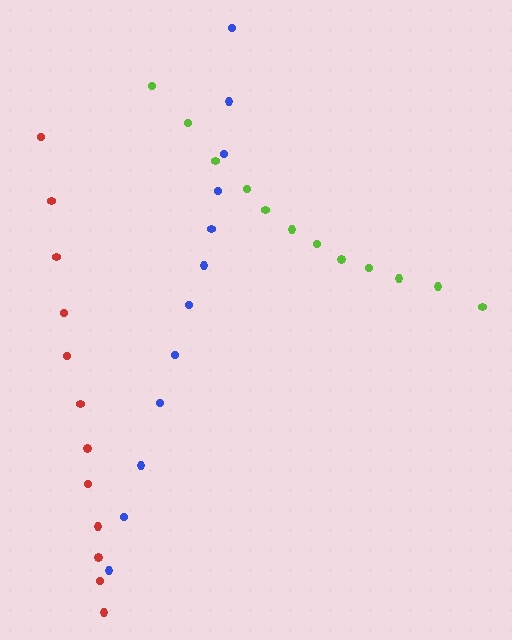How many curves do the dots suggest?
There are 3 distinct paths.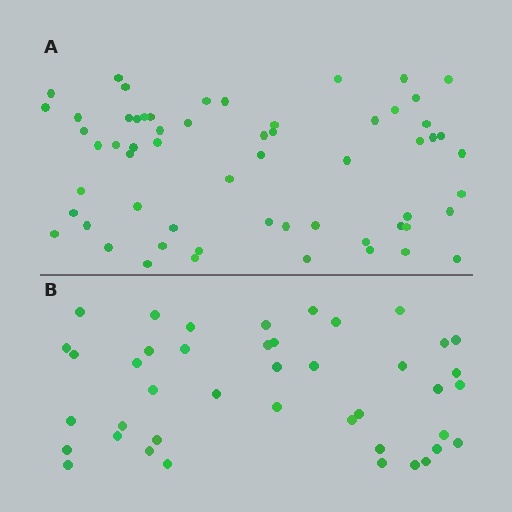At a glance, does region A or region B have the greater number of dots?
Region A (the top region) has more dots.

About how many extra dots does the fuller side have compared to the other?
Region A has approximately 20 more dots than region B.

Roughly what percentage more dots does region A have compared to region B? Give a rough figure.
About 45% more.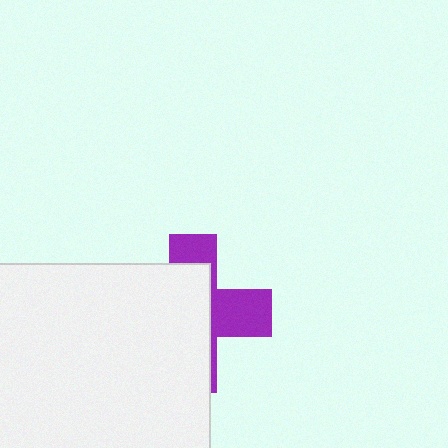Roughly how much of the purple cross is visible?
A small part of it is visible (roughly 37%).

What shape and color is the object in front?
The object in front is a white square.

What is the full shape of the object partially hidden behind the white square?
The partially hidden object is a purple cross.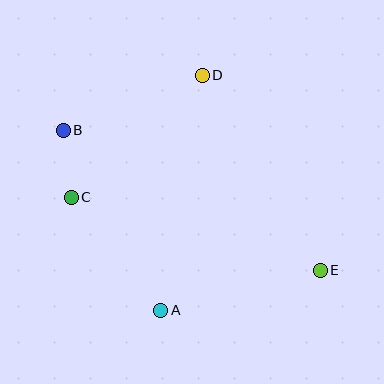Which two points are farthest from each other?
Points B and E are farthest from each other.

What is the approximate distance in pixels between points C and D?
The distance between C and D is approximately 179 pixels.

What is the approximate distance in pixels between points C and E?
The distance between C and E is approximately 260 pixels.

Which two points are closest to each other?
Points B and C are closest to each other.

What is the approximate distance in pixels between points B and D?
The distance between B and D is approximately 150 pixels.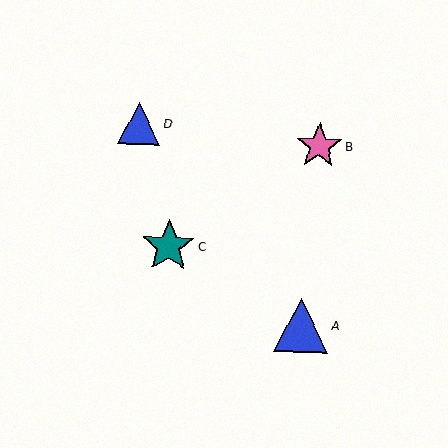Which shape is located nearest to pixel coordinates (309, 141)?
The pink star (labeled B) at (319, 146) is nearest to that location.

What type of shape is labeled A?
Shape A is a blue triangle.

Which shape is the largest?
The blue triangle (labeled A) is the largest.